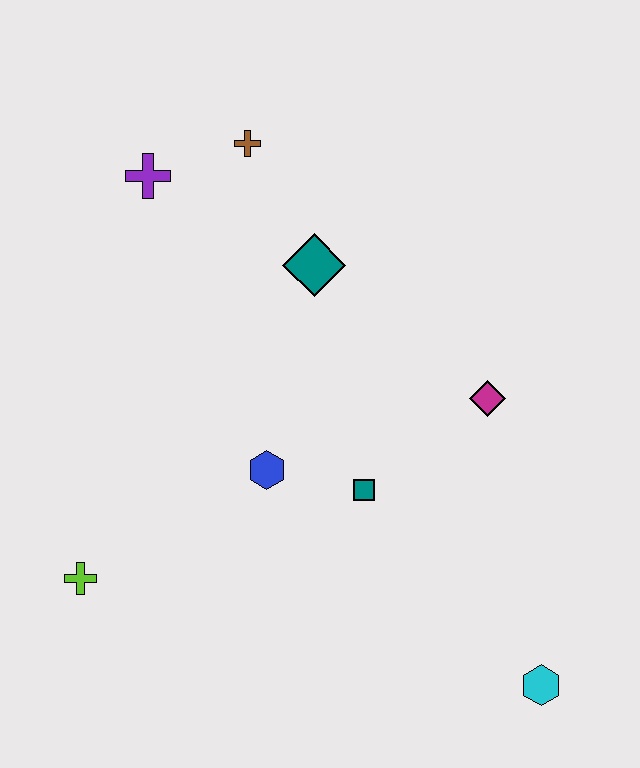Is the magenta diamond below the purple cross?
Yes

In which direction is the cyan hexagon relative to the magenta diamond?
The cyan hexagon is below the magenta diamond.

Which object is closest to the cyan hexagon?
The teal square is closest to the cyan hexagon.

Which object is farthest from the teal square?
The purple cross is farthest from the teal square.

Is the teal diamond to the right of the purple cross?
Yes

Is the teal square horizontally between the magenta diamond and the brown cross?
Yes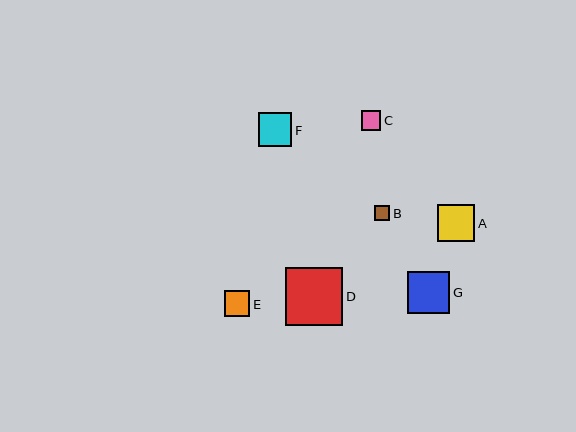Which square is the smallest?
Square B is the smallest with a size of approximately 15 pixels.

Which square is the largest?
Square D is the largest with a size of approximately 57 pixels.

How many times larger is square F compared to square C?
Square F is approximately 1.7 times the size of square C.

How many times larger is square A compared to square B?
Square A is approximately 2.4 times the size of square B.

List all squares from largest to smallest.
From largest to smallest: D, G, A, F, E, C, B.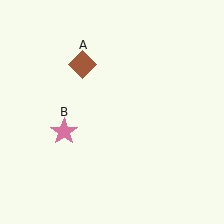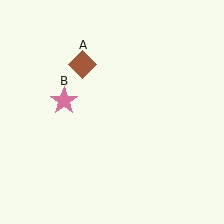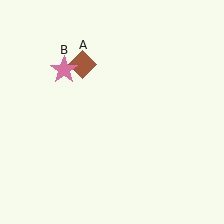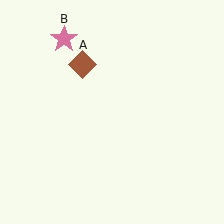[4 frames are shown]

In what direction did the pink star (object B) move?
The pink star (object B) moved up.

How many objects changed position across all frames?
1 object changed position: pink star (object B).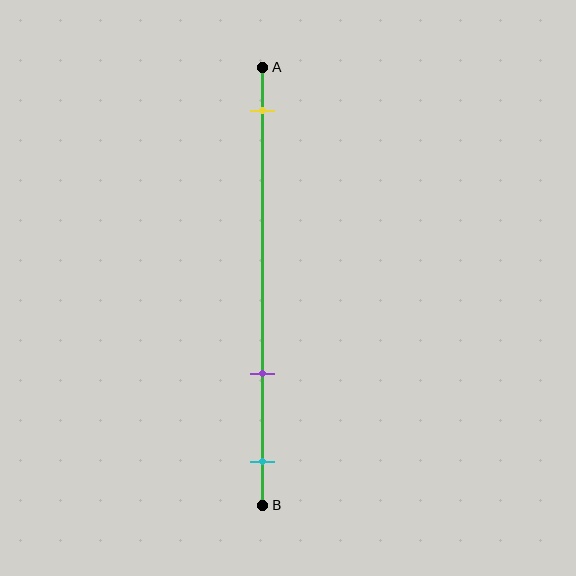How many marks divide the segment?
There are 3 marks dividing the segment.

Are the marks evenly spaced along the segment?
No, the marks are not evenly spaced.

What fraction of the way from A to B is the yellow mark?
The yellow mark is approximately 10% (0.1) of the way from A to B.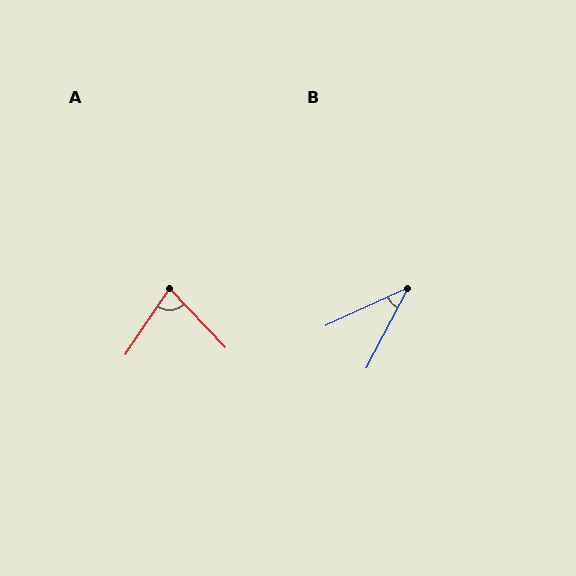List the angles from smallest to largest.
B (38°), A (77°).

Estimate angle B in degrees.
Approximately 38 degrees.